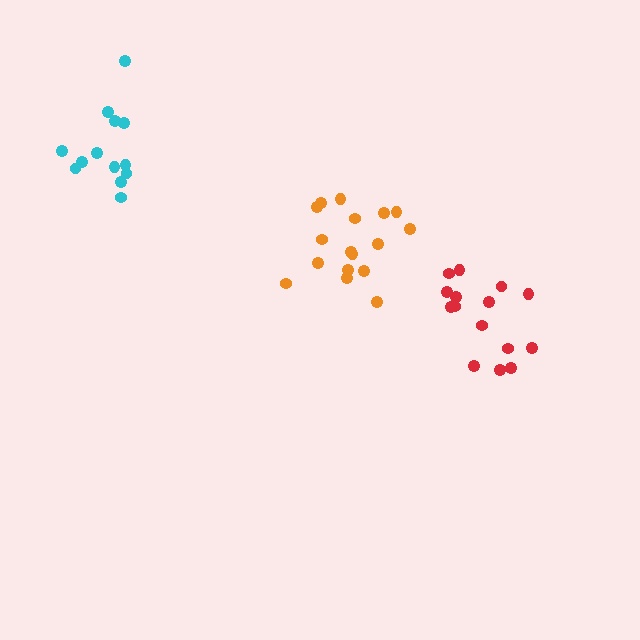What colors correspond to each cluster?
The clusters are colored: orange, red, cyan.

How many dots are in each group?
Group 1: 17 dots, Group 2: 15 dots, Group 3: 13 dots (45 total).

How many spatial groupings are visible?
There are 3 spatial groupings.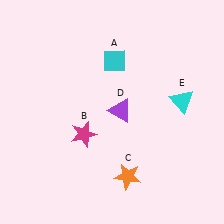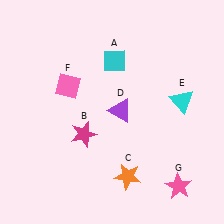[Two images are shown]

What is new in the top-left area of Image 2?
A pink diamond (F) was added in the top-left area of Image 2.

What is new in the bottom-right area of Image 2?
A pink star (G) was added in the bottom-right area of Image 2.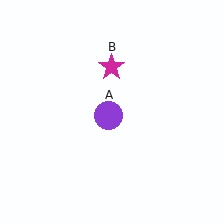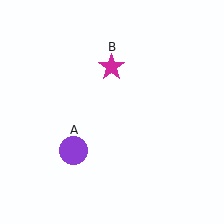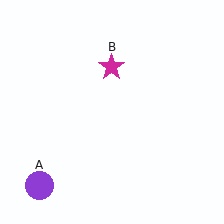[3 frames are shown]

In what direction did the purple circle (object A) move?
The purple circle (object A) moved down and to the left.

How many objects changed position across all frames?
1 object changed position: purple circle (object A).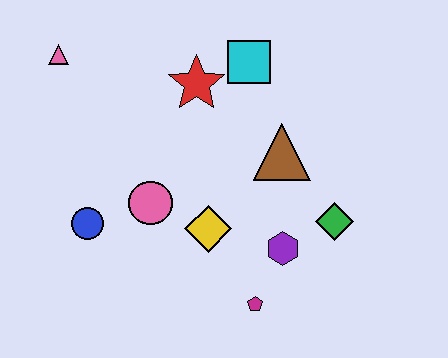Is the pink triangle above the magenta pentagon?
Yes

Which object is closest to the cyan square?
The red star is closest to the cyan square.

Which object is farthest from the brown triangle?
The pink triangle is farthest from the brown triangle.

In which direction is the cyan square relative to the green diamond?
The cyan square is above the green diamond.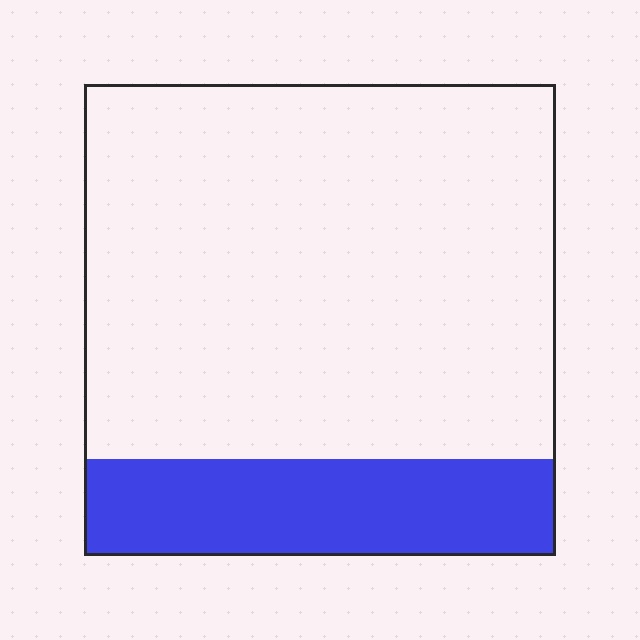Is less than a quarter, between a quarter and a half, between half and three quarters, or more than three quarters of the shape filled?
Less than a quarter.